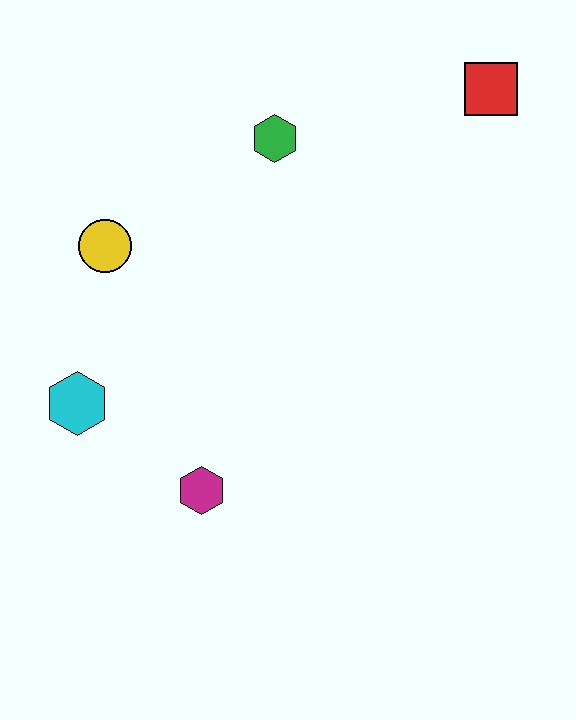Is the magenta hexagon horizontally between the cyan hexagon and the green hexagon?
Yes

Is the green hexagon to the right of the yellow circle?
Yes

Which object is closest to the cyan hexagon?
The magenta hexagon is closest to the cyan hexagon.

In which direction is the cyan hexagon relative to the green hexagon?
The cyan hexagon is below the green hexagon.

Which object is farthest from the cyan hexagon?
The red square is farthest from the cyan hexagon.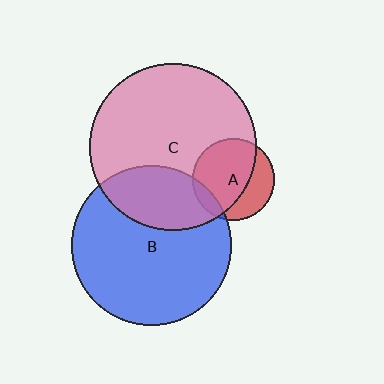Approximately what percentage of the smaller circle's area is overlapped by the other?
Approximately 70%.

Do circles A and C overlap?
Yes.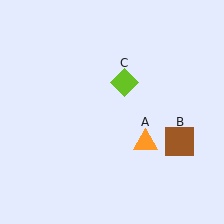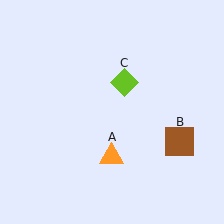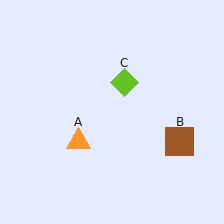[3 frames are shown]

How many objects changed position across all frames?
1 object changed position: orange triangle (object A).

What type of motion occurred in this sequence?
The orange triangle (object A) rotated clockwise around the center of the scene.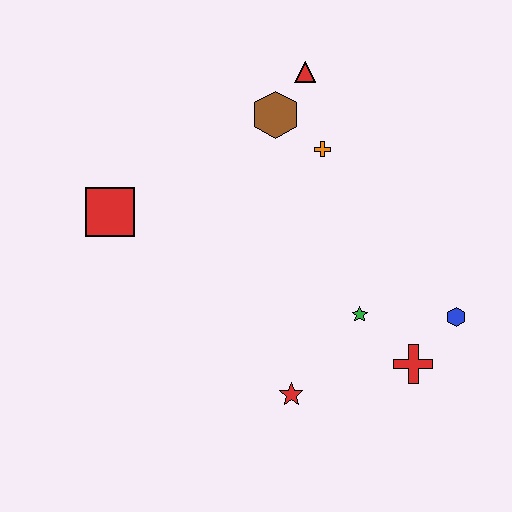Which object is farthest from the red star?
The red triangle is farthest from the red star.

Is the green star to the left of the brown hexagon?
No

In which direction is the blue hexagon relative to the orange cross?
The blue hexagon is below the orange cross.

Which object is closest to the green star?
The red cross is closest to the green star.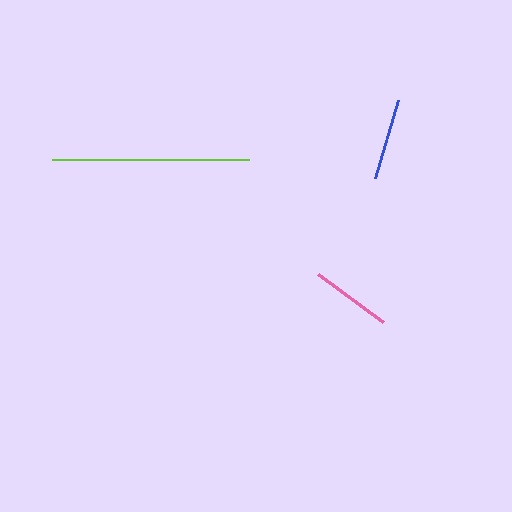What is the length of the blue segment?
The blue segment is approximately 81 pixels long.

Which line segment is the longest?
The lime line is the longest at approximately 198 pixels.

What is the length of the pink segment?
The pink segment is approximately 80 pixels long.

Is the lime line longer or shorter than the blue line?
The lime line is longer than the blue line.